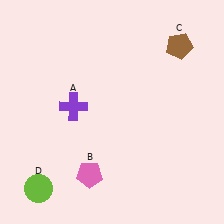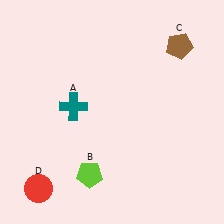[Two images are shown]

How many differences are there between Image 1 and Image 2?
There are 3 differences between the two images.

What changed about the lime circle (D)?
In Image 1, D is lime. In Image 2, it changed to red.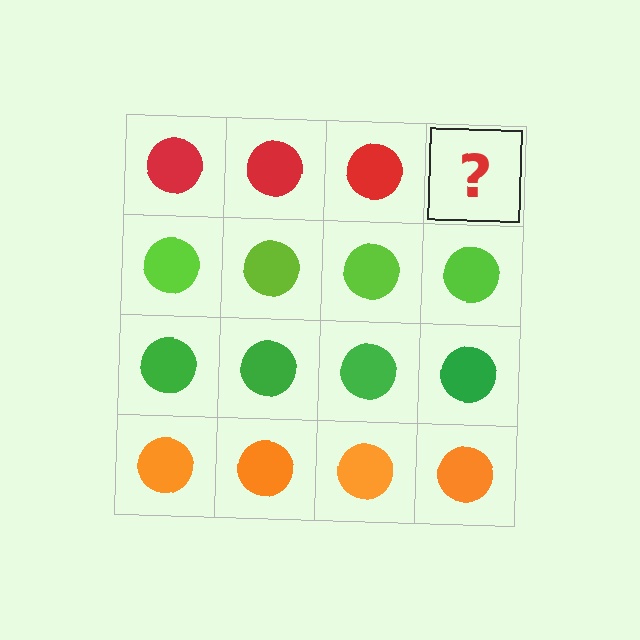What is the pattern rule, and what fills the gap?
The rule is that each row has a consistent color. The gap should be filled with a red circle.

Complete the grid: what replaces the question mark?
The question mark should be replaced with a red circle.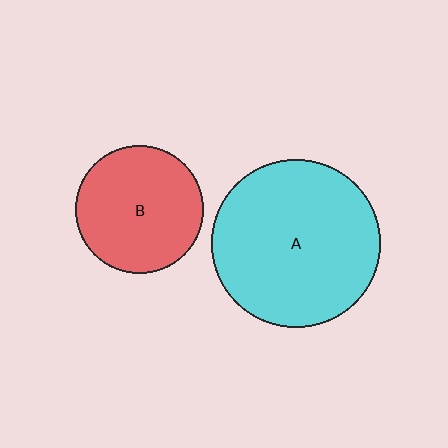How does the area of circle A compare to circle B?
Approximately 1.7 times.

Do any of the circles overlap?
No, none of the circles overlap.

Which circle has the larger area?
Circle A (cyan).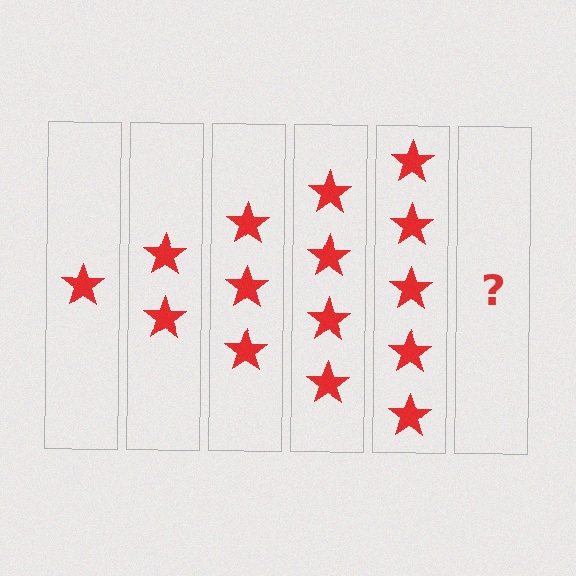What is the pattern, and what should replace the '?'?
The pattern is that each step adds one more star. The '?' should be 6 stars.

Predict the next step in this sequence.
The next step is 6 stars.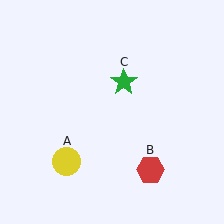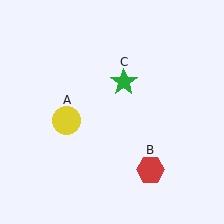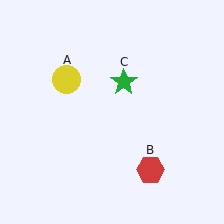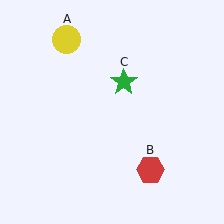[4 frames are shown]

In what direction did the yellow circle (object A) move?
The yellow circle (object A) moved up.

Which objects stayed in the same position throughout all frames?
Red hexagon (object B) and green star (object C) remained stationary.